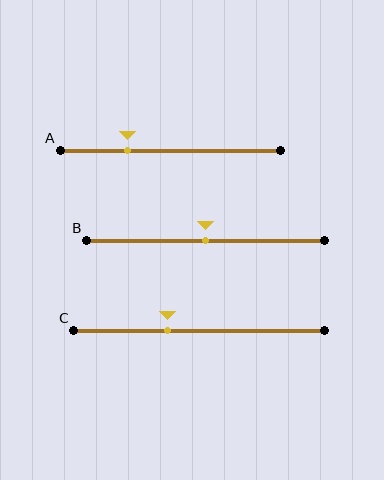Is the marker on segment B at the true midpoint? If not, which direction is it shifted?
Yes, the marker on segment B is at the true midpoint.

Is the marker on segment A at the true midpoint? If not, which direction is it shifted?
No, the marker on segment A is shifted to the left by about 20% of the segment length.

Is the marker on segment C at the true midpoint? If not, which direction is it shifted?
No, the marker on segment C is shifted to the left by about 12% of the segment length.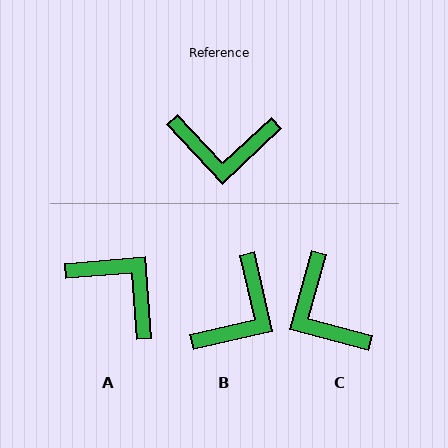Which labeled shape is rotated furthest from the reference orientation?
A, about 141 degrees away.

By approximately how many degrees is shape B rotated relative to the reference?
Approximately 60 degrees counter-clockwise.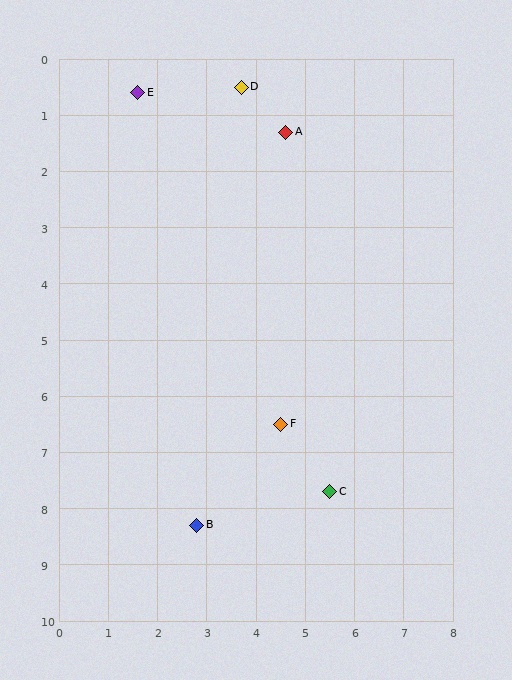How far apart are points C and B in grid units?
Points C and B are about 2.8 grid units apart.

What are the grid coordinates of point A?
Point A is at approximately (4.6, 1.3).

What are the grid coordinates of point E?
Point E is at approximately (1.6, 0.6).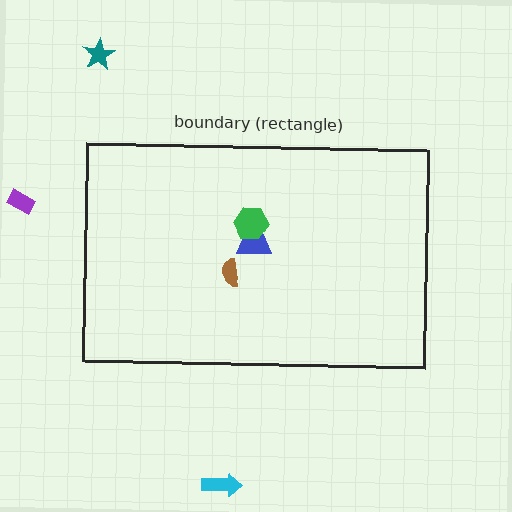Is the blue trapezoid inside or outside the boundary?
Inside.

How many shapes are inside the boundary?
3 inside, 3 outside.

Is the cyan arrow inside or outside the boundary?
Outside.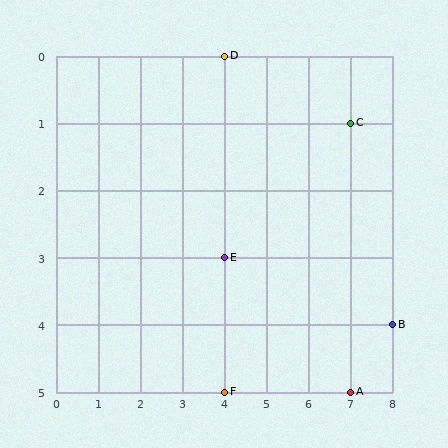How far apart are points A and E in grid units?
Points A and E are 3 columns and 2 rows apart (about 3.6 grid units diagonally).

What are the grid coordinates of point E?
Point E is at grid coordinates (4, 3).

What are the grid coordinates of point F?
Point F is at grid coordinates (4, 5).